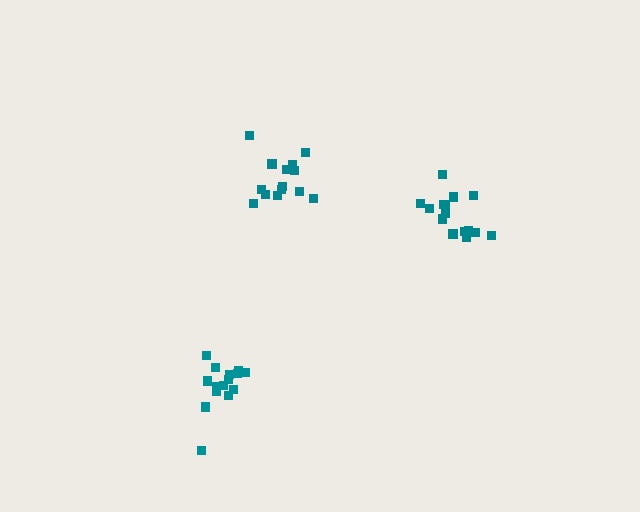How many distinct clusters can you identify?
There are 3 distinct clusters.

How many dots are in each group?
Group 1: 15 dots, Group 2: 18 dots, Group 3: 14 dots (47 total).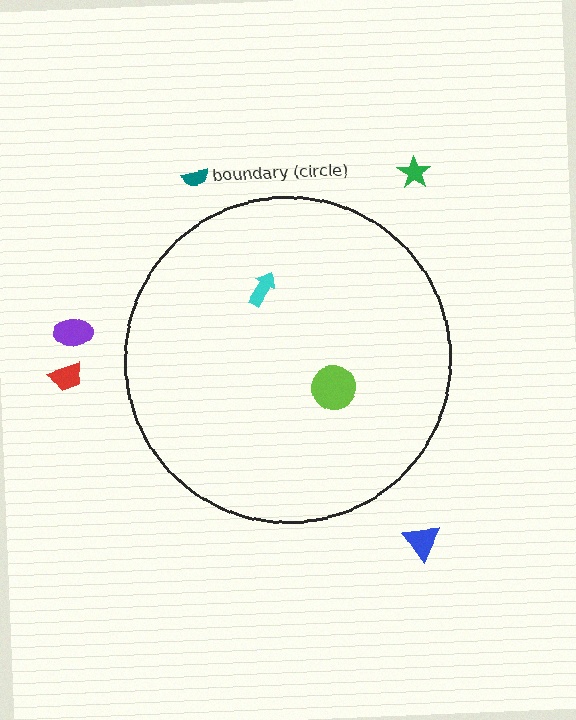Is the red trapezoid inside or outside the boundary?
Outside.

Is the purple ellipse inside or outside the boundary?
Outside.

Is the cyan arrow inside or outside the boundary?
Inside.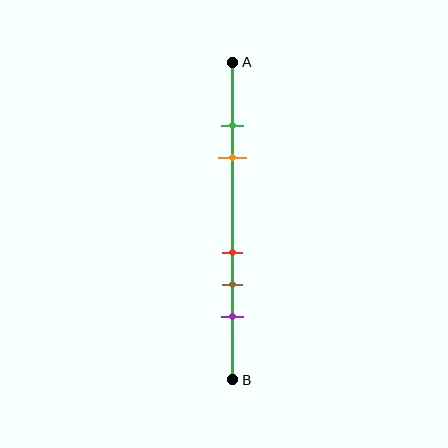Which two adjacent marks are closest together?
The green and orange marks are the closest adjacent pair.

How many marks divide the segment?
There are 5 marks dividing the segment.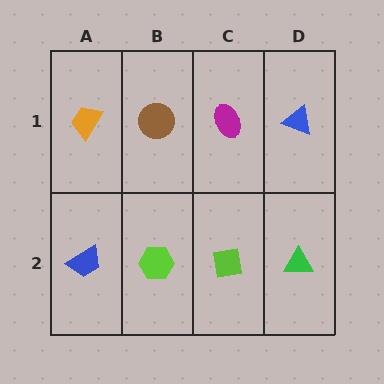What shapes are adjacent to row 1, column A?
A blue trapezoid (row 2, column A), a brown circle (row 1, column B).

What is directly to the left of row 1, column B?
An orange trapezoid.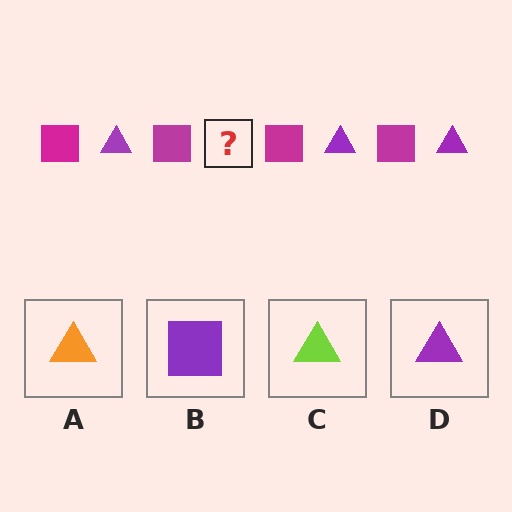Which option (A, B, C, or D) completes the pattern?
D.